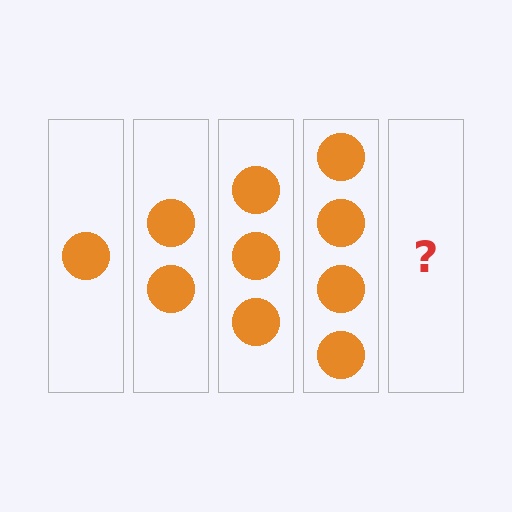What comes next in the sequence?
The next element should be 5 circles.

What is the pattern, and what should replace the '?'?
The pattern is that each step adds one more circle. The '?' should be 5 circles.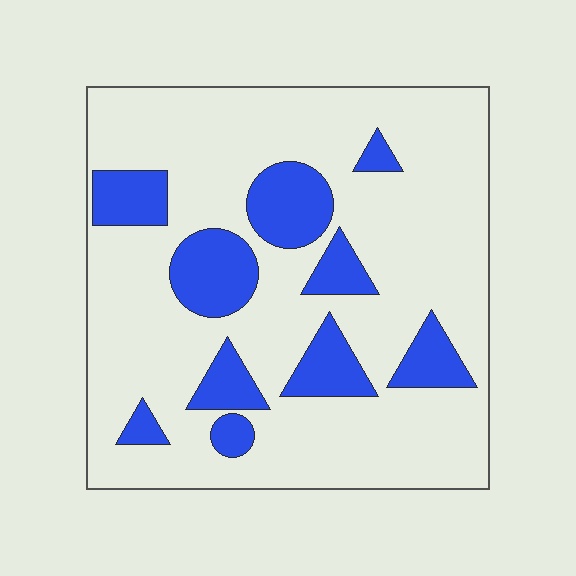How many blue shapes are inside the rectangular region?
10.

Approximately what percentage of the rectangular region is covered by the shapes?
Approximately 20%.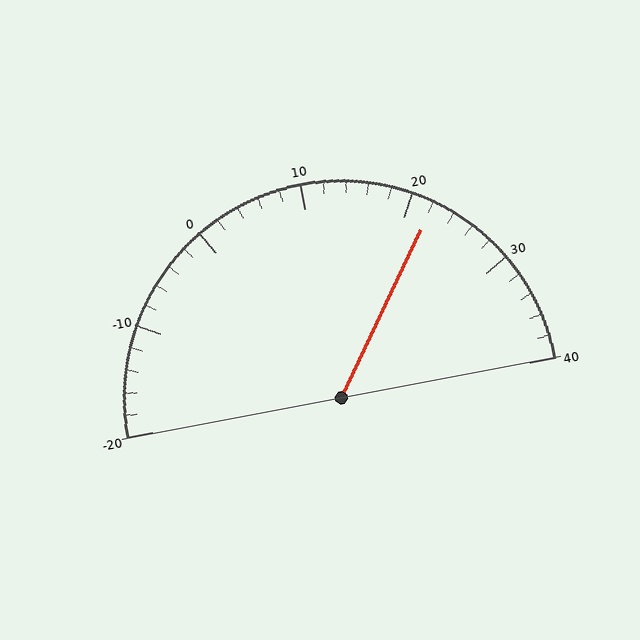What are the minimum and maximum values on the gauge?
The gauge ranges from -20 to 40.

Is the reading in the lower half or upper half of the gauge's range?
The reading is in the upper half of the range (-20 to 40).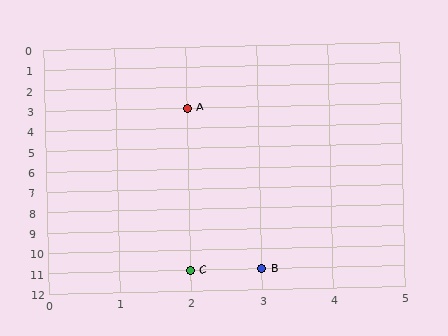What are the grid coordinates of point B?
Point B is at grid coordinates (3, 11).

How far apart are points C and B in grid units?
Points C and B are 1 column apart.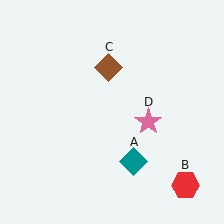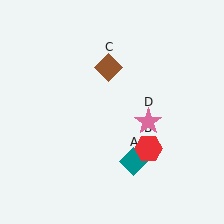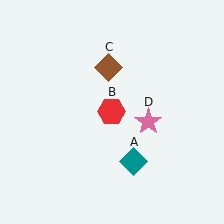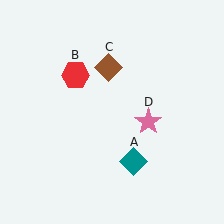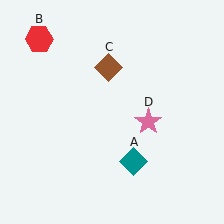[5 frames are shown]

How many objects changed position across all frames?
1 object changed position: red hexagon (object B).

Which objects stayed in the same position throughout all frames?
Teal diamond (object A) and brown diamond (object C) and pink star (object D) remained stationary.